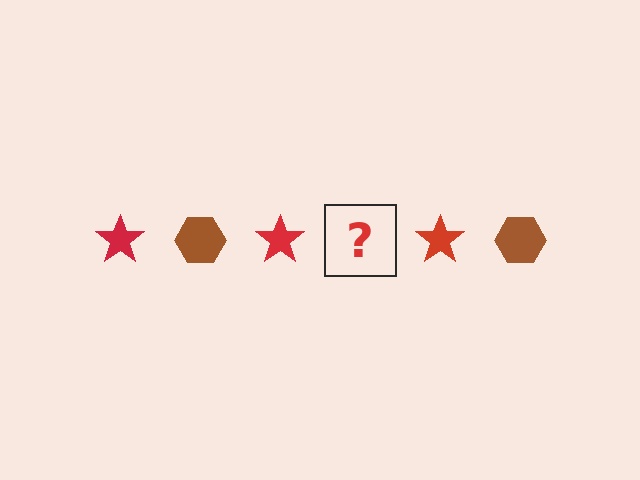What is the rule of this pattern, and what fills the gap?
The rule is that the pattern alternates between red star and brown hexagon. The gap should be filled with a brown hexagon.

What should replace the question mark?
The question mark should be replaced with a brown hexagon.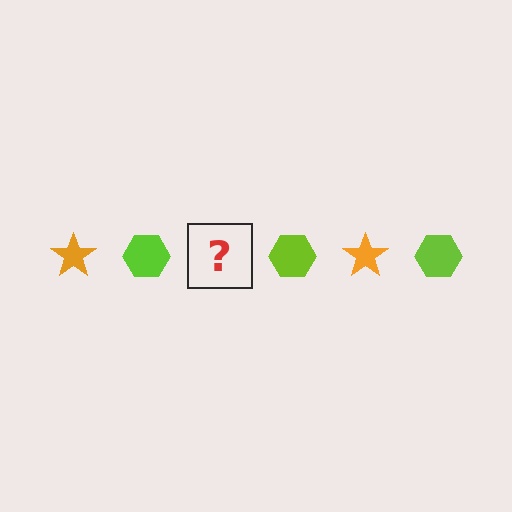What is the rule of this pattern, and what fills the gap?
The rule is that the pattern alternates between orange star and lime hexagon. The gap should be filled with an orange star.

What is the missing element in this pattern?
The missing element is an orange star.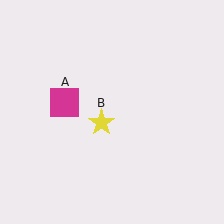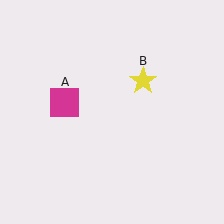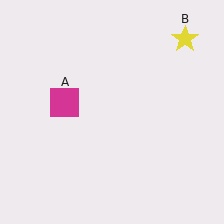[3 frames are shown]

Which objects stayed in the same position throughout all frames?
Magenta square (object A) remained stationary.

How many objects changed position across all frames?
1 object changed position: yellow star (object B).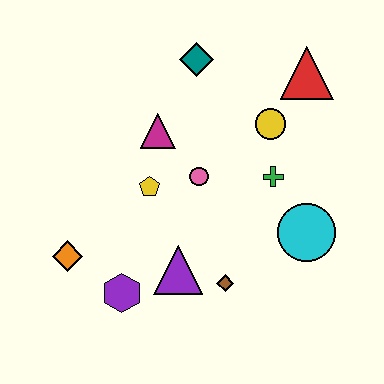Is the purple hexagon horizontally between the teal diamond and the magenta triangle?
No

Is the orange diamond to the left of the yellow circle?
Yes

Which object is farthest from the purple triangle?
The red triangle is farthest from the purple triangle.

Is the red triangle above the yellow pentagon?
Yes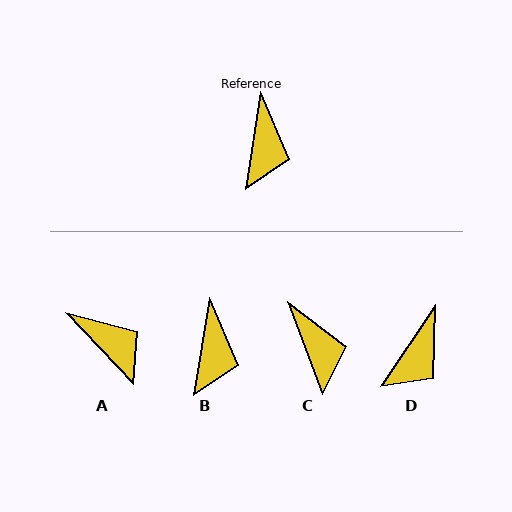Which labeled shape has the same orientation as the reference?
B.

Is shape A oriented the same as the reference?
No, it is off by about 52 degrees.